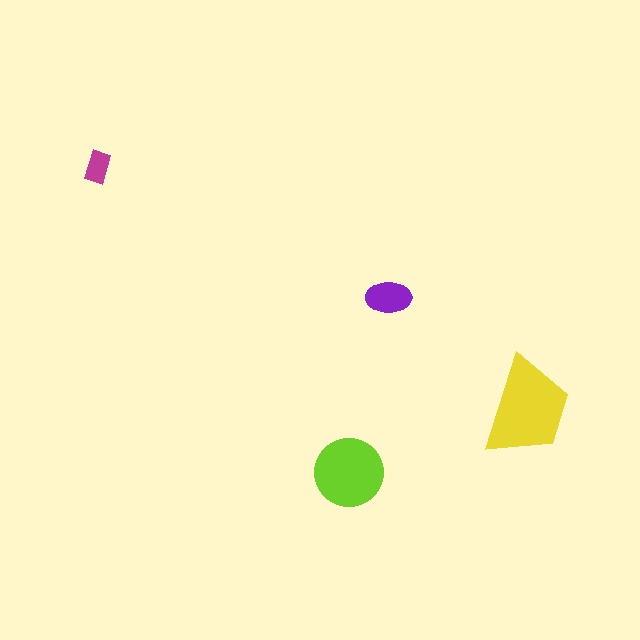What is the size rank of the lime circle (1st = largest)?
2nd.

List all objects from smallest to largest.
The magenta rectangle, the purple ellipse, the lime circle, the yellow trapezoid.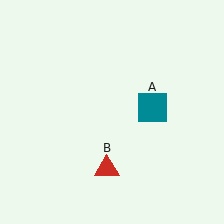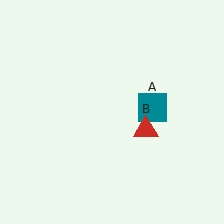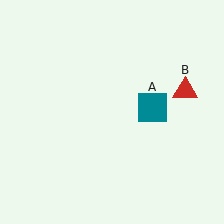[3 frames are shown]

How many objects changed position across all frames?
1 object changed position: red triangle (object B).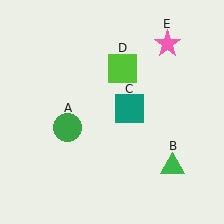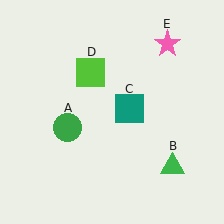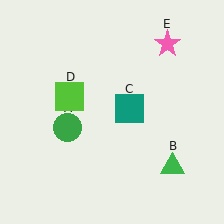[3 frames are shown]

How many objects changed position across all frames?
1 object changed position: lime square (object D).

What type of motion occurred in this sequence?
The lime square (object D) rotated counterclockwise around the center of the scene.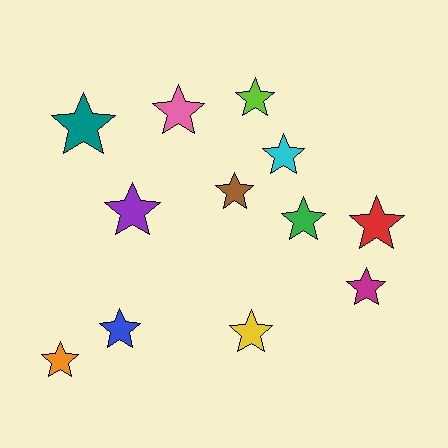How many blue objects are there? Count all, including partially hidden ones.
There is 1 blue object.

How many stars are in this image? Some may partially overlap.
There are 12 stars.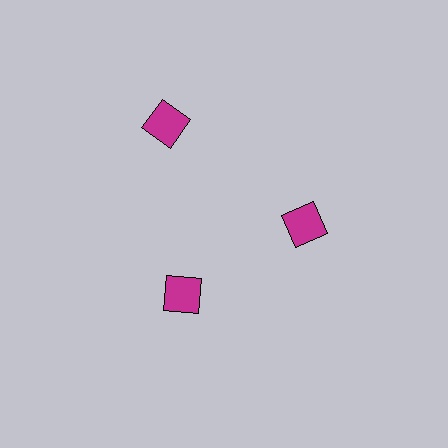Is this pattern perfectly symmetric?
No. The 3 magenta diamonds are arranged in a ring, but one element near the 11 o'clock position is pushed outward from the center, breaking the 3-fold rotational symmetry.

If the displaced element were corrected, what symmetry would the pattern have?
It would have 3-fold rotational symmetry — the pattern would map onto itself every 120 degrees.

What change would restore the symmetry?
The symmetry would be restored by moving it inward, back onto the ring so that all 3 diamonds sit at equal angles and equal distance from the center.